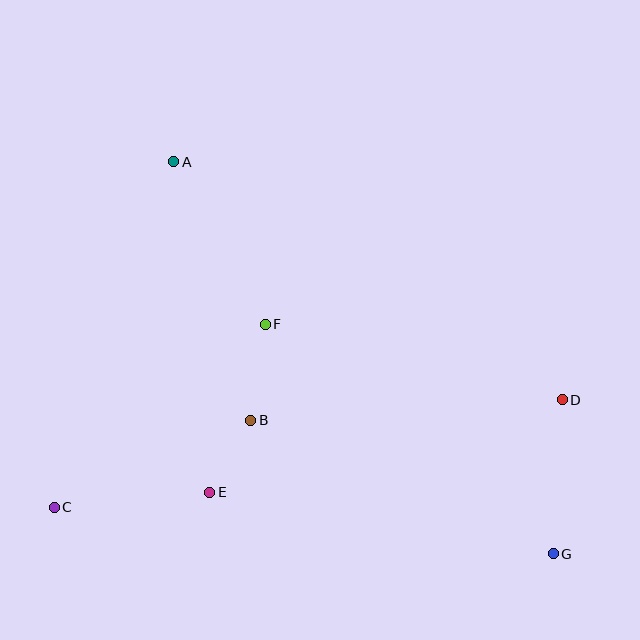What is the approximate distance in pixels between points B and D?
The distance between B and D is approximately 312 pixels.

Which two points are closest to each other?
Points B and E are closest to each other.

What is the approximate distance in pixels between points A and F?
The distance between A and F is approximately 186 pixels.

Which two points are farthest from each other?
Points A and G are farthest from each other.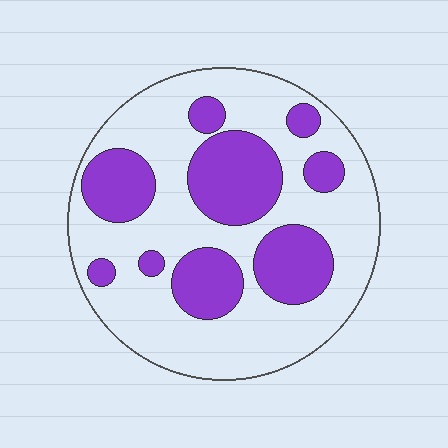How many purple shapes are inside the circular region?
9.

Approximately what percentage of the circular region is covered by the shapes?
Approximately 35%.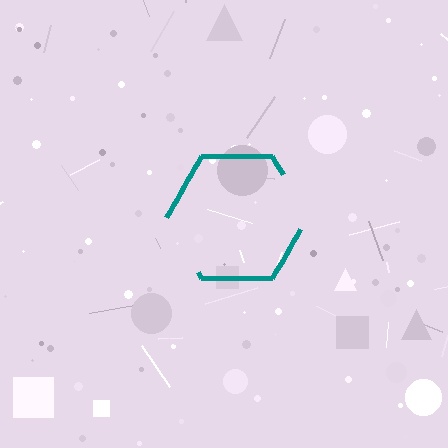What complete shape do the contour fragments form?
The contour fragments form a hexagon.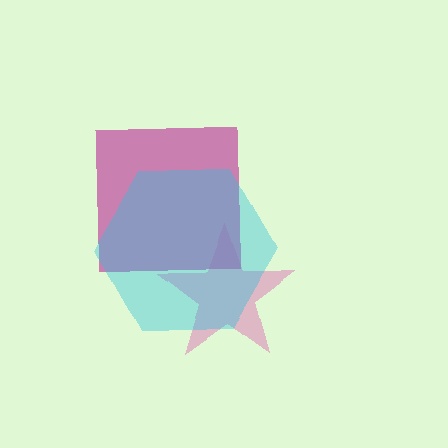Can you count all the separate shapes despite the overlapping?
Yes, there are 3 separate shapes.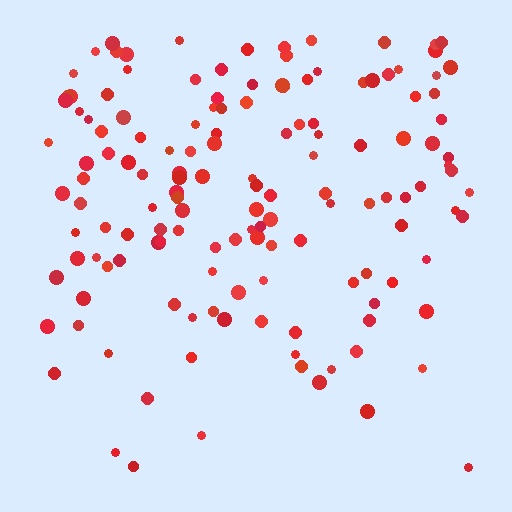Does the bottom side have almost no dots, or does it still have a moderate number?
Still a moderate number, just noticeably fewer than the top.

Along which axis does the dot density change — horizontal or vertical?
Vertical.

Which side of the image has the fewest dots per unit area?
The bottom.